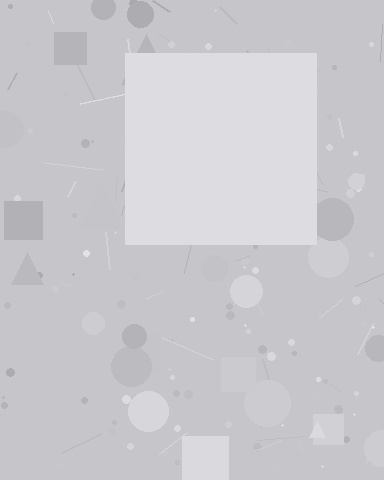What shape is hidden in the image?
A square is hidden in the image.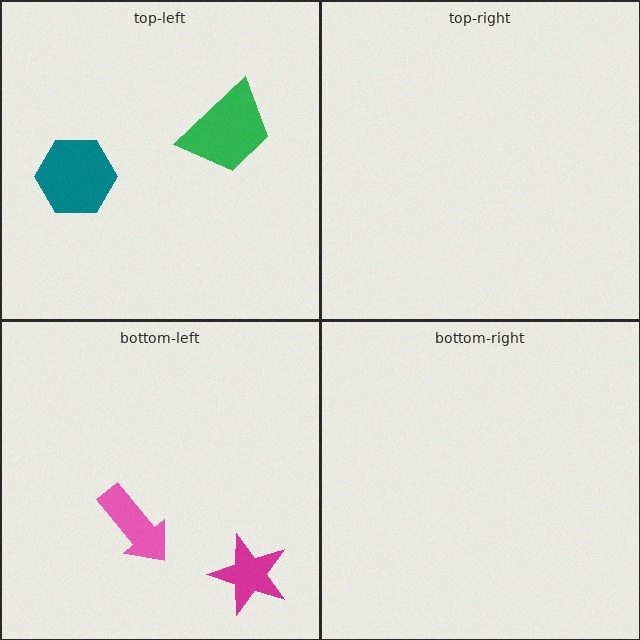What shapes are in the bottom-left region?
The pink arrow, the magenta star.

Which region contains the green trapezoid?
The top-left region.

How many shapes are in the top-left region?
2.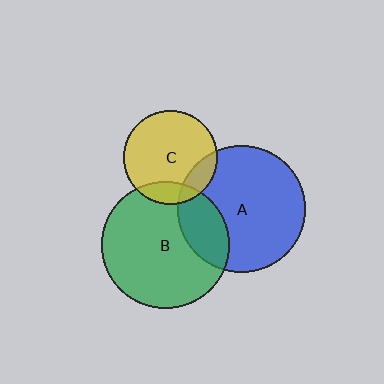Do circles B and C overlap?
Yes.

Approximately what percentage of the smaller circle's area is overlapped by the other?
Approximately 15%.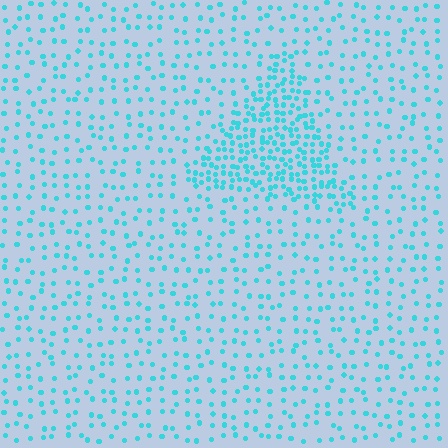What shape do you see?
I see a triangle.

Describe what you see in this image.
The image contains small cyan elements arranged at two different densities. A triangle-shaped region is visible where the elements are more densely packed than the surrounding area.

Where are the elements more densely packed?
The elements are more densely packed inside the triangle boundary.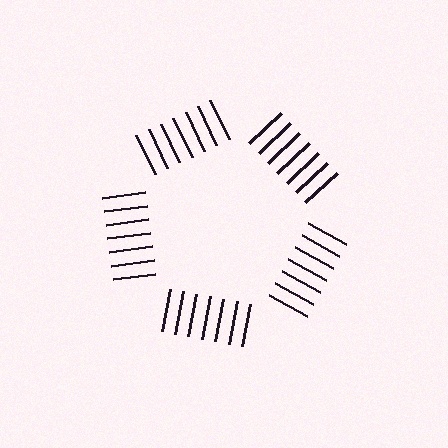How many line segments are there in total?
35 — 7 along each of the 5 edges.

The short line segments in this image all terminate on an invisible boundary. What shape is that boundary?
An illusory pentagon — the line segments terminate on its edges but no continuous stroke is drawn.